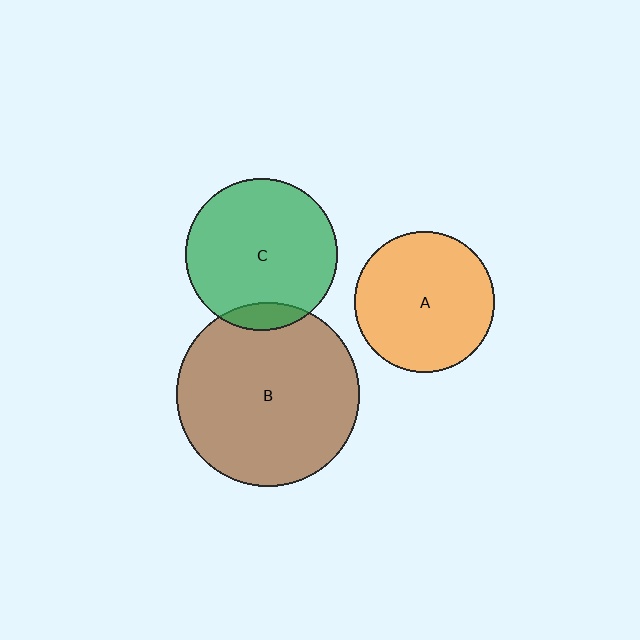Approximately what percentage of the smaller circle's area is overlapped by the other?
Approximately 10%.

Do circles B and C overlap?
Yes.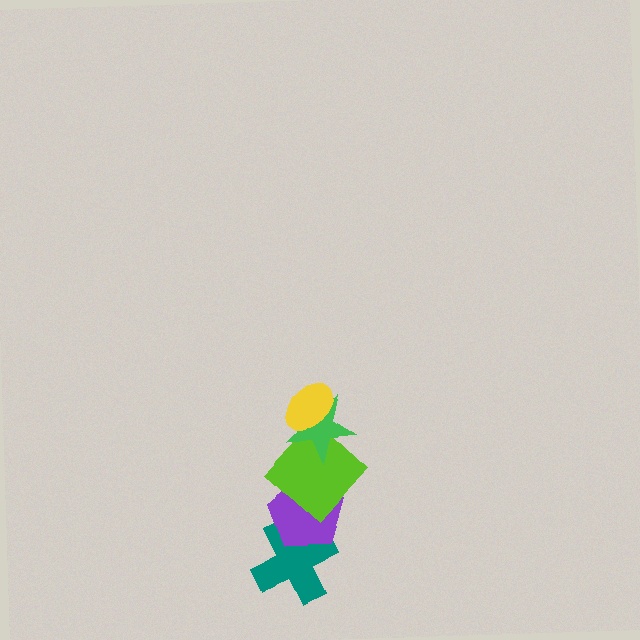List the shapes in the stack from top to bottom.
From top to bottom: the yellow ellipse, the green star, the lime diamond, the purple pentagon, the teal cross.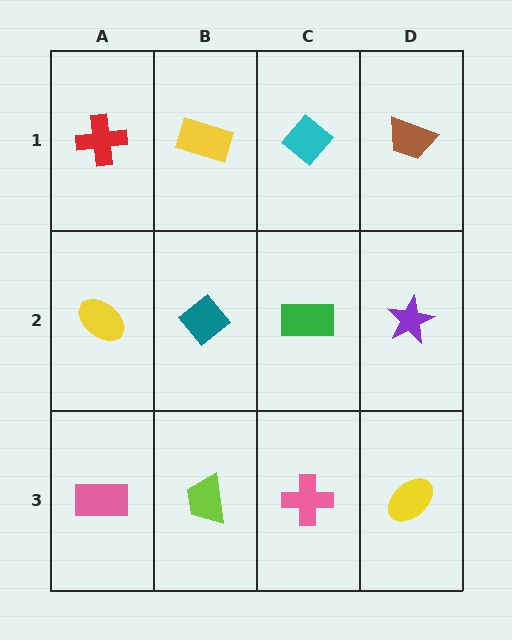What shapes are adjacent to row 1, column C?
A green rectangle (row 2, column C), a yellow rectangle (row 1, column B), a brown trapezoid (row 1, column D).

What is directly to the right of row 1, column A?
A yellow rectangle.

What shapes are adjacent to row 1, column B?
A teal diamond (row 2, column B), a red cross (row 1, column A), a cyan diamond (row 1, column C).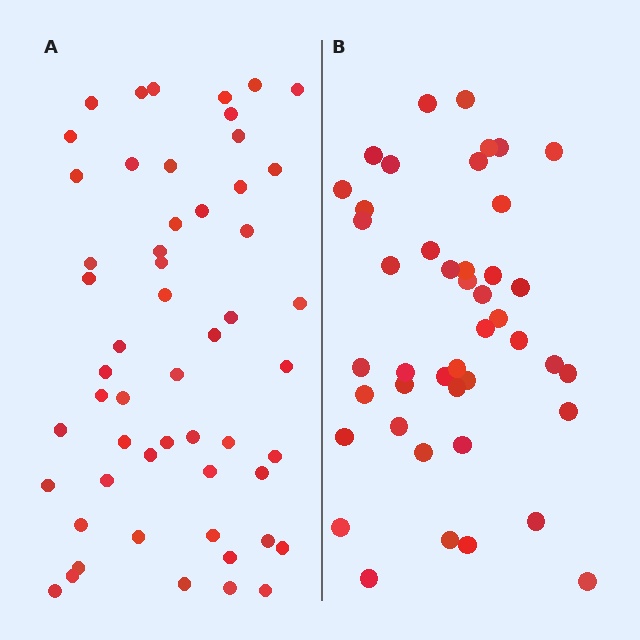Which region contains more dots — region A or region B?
Region A (the left region) has more dots.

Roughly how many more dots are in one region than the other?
Region A has roughly 10 or so more dots than region B.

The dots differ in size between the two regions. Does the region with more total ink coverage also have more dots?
No. Region B has more total ink coverage because its dots are larger, but region A actually contains more individual dots. Total area can be misleading — the number of items is what matters here.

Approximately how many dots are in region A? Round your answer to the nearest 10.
About 50 dots. (The exact count is 54, which rounds to 50.)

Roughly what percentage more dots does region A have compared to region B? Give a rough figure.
About 25% more.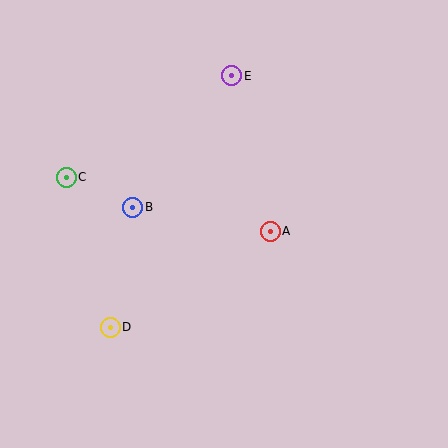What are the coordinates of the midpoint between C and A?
The midpoint between C and A is at (168, 204).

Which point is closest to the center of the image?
Point A at (270, 231) is closest to the center.